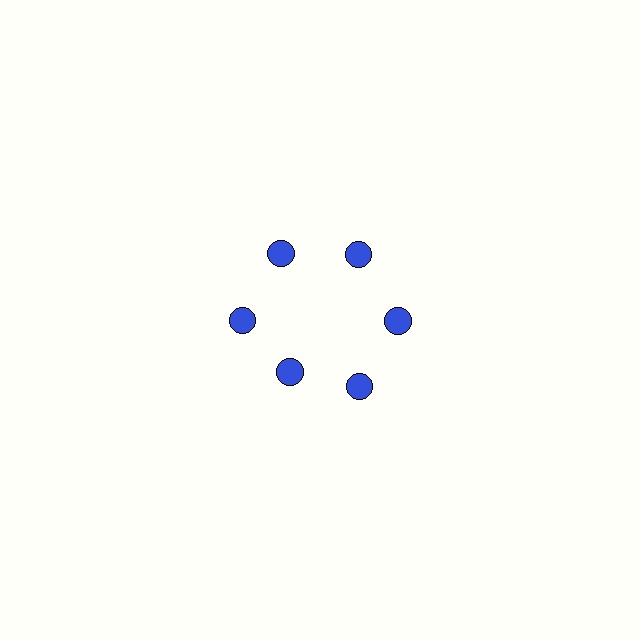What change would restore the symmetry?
The symmetry would be restored by moving it outward, back onto the ring so that all 6 circles sit at equal angles and equal distance from the center.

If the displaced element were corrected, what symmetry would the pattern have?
It would have 6-fold rotational symmetry — the pattern would map onto itself every 60 degrees.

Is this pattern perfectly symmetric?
No. The 6 blue circles are arranged in a ring, but one element near the 7 o'clock position is pulled inward toward the center, breaking the 6-fold rotational symmetry.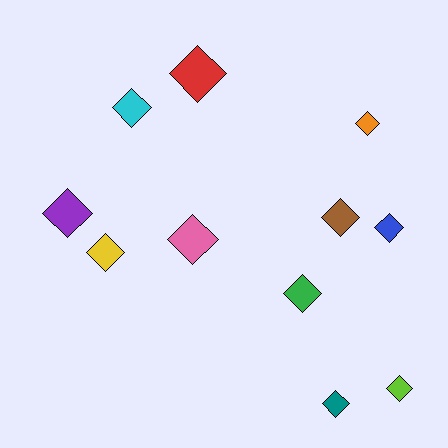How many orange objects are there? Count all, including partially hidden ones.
There is 1 orange object.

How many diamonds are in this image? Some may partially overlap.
There are 11 diamonds.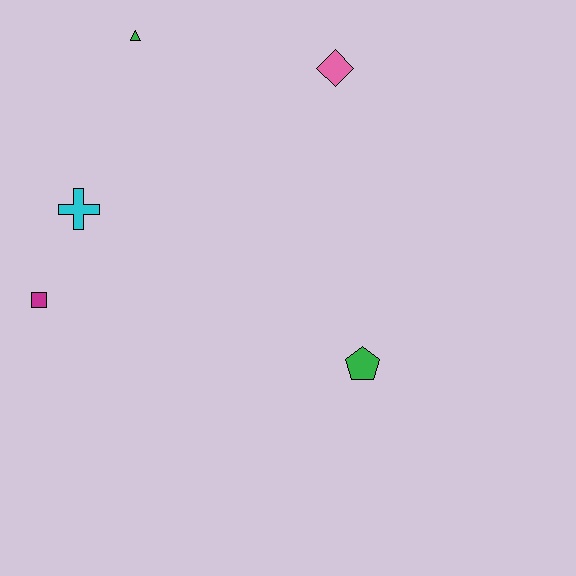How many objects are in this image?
There are 5 objects.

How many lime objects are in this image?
There are no lime objects.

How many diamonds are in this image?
There is 1 diamond.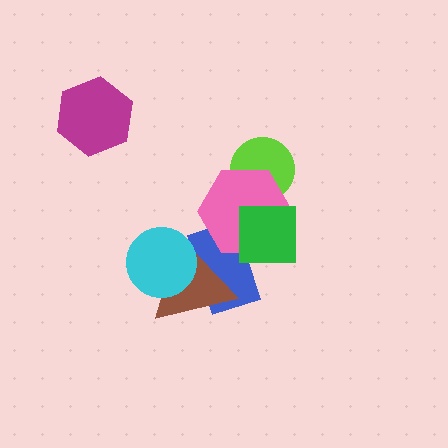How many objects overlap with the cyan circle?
2 objects overlap with the cyan circle.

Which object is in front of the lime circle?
The pink hexagon is in front of the lime circle.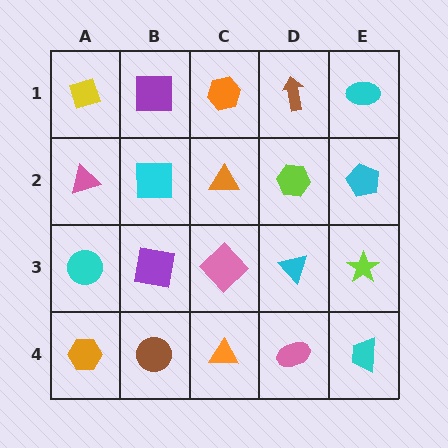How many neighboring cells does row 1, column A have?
2.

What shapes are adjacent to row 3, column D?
A lime hexagon (row 2, column D), a pink ellipse (row 4, column D), a pink diamond (row 3, column C), a lime star (row 3, column E).